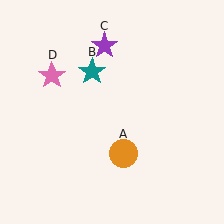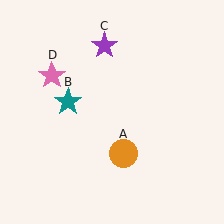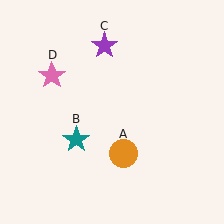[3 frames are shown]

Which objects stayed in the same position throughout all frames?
Orange circle (object A) and purple star (object C) and pink star (object D) remained stationary.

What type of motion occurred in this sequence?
The teal star (object B) rotated counterclockwise around the center of the scene.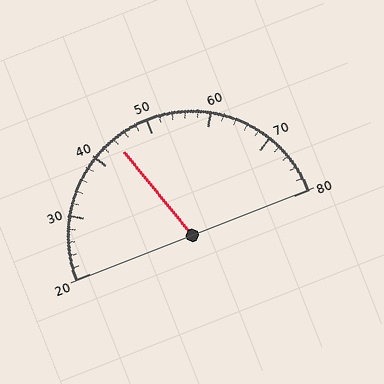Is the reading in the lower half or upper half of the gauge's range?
The reading is in the lower half of the range (20 to 80).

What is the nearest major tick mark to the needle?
The nearest major tick mark is 40.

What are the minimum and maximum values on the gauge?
The gauge ranges from 20 to 80.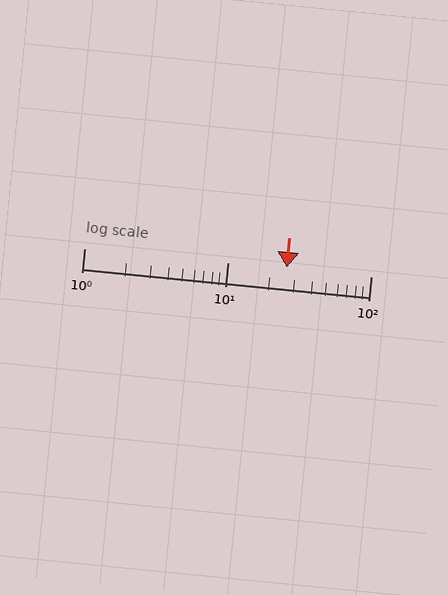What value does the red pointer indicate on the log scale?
The pointer indicates approximately 26.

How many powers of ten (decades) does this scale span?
The scale spans 2 decades, from 1 to 100.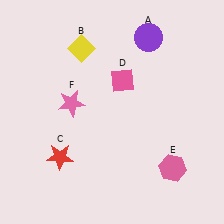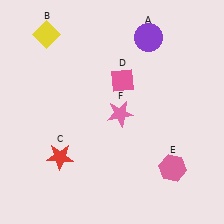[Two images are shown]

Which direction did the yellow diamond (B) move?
The yellow diamond (B) moved left.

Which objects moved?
The objects that moved are: the yellow diamond (B), the pink star (F).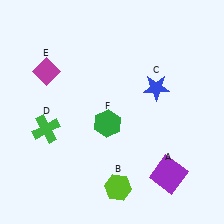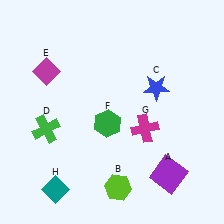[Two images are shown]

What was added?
A magenta cross (G), a teal diamond (H) were added in Image 2.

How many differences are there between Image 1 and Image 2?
There are 2 differences between the two images.